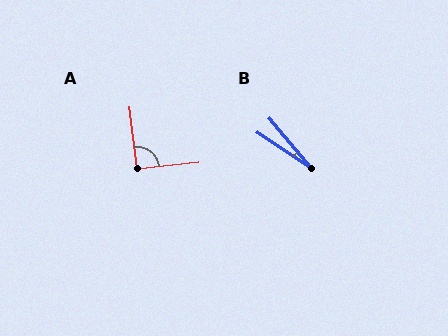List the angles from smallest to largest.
B (16°), A (91°).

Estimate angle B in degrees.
Approximately 16 degrees.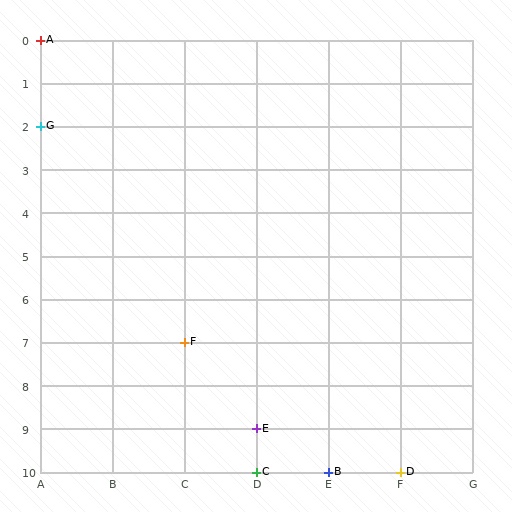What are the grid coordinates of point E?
Point E is at grid coordinates (D, 9).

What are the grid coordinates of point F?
Point F is at grid coordinates (C, 7).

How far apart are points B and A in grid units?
Points B and A are 4 columns and 10 rows apart (about 10.8 grid units diagonally).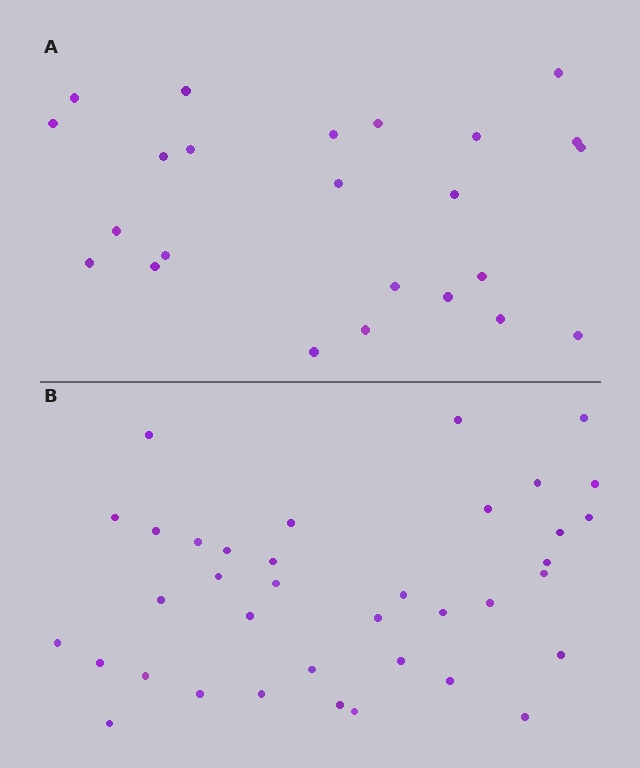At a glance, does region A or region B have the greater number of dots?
Region B (the bottom region) has more dots.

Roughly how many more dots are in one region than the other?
Region B has approximately 15 more dots than region A.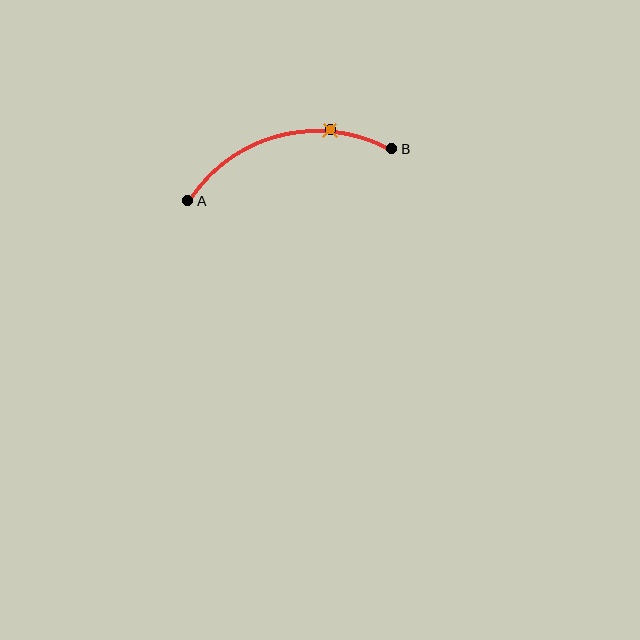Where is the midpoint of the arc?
The arc midpoint is the point on the curve farthest from the straight line joining A and B. It sits above that line.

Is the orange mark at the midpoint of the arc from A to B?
No. The orange mark lies on the arc but is closer to endpoint B. The arc midpoint would be at the point on the curve equidistant along the arc from both A and B.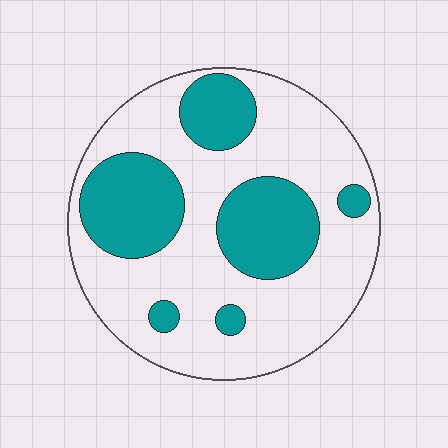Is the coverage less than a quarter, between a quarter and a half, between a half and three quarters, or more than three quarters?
Between a quarter and a half.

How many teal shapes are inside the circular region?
6.